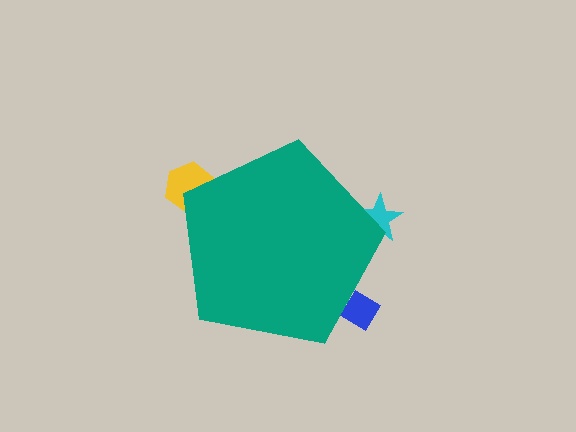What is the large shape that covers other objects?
A teal pentagon.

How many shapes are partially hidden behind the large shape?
3 shapes are partially hidden.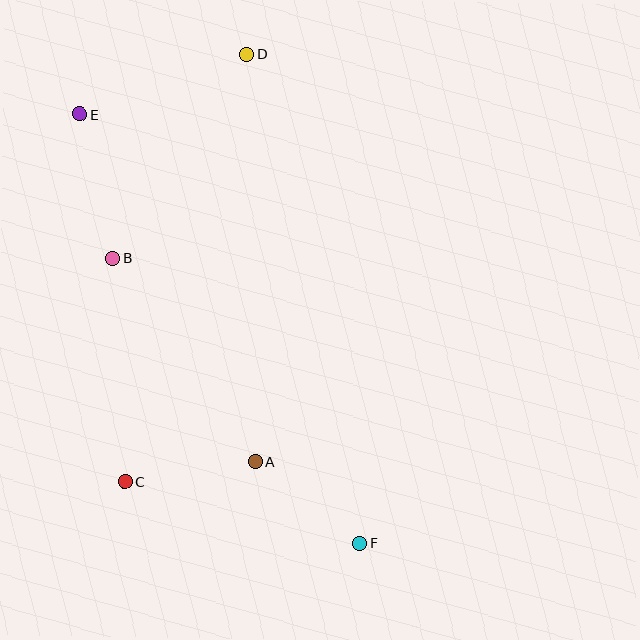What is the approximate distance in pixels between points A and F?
The distance between A and F is approximately 132 pixels.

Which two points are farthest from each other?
Points E and F are farthest from each other.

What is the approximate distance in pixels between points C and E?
The distance between C and E is approximately 370 pixels.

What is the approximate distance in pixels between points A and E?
The distance between A and E is approximately 389 pixels.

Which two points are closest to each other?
Points A and C are closest to each other.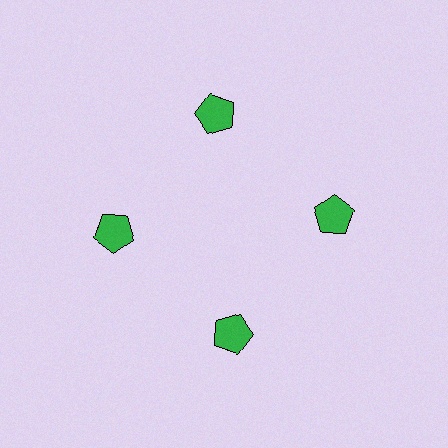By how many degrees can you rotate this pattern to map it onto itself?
The pattern maps onto itself every 90 degrees of rotation.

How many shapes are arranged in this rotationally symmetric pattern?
There are 4 shapes, arranged in 4 groups of 1.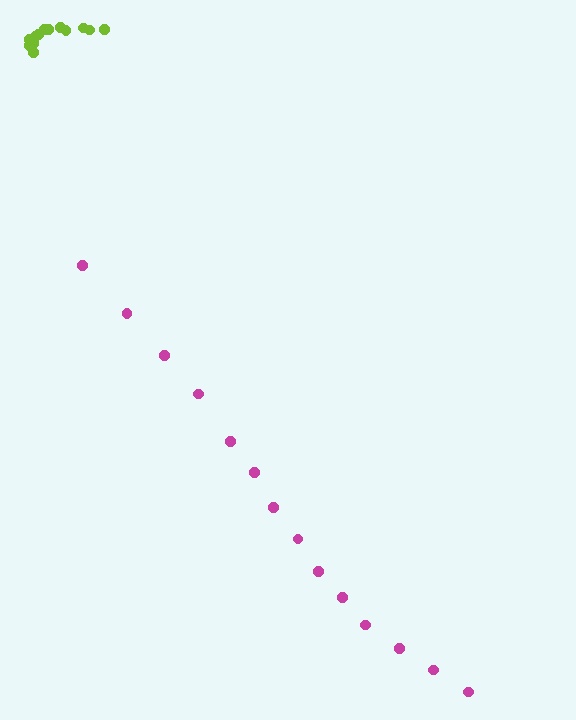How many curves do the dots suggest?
There are 2 distinct paths.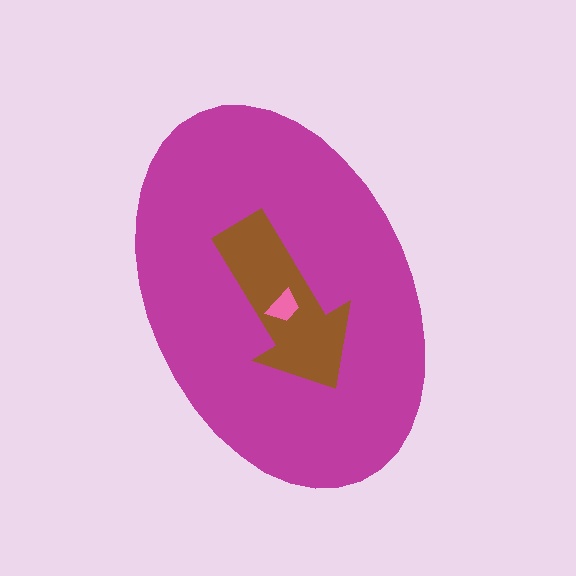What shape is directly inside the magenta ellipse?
The brown arrow.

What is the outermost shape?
The magenta ellipse.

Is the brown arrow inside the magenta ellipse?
Yes.